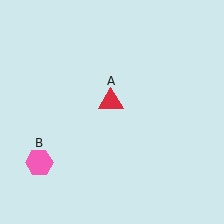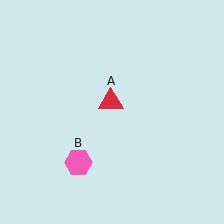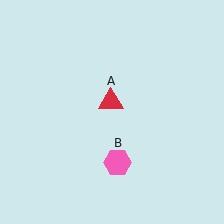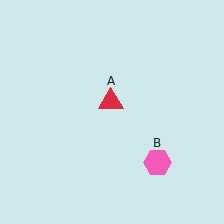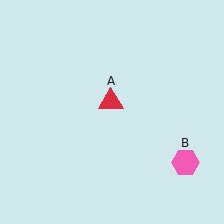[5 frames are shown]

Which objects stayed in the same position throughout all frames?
Red triangle (object A) remained stationary.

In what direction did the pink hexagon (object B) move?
The pink hexagon (object B) moved right.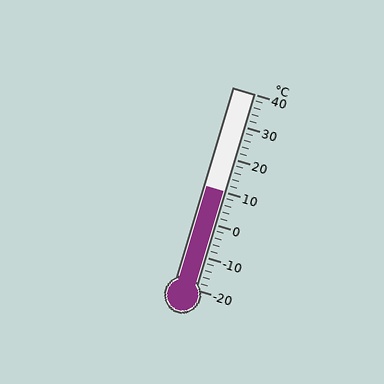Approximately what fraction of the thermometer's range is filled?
The thermometer is filled to approximately 50% of its range.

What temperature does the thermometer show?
The thermometer shows approximately 10°C.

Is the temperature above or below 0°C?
The temperature is above 0°C.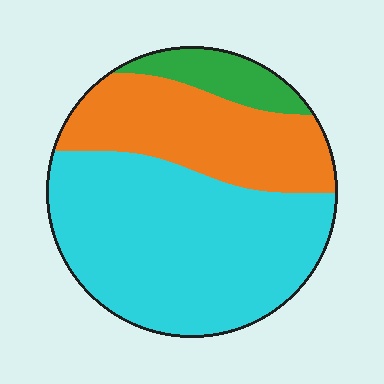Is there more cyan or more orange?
Cyan.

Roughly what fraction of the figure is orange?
Orange covers about 30% of the figure.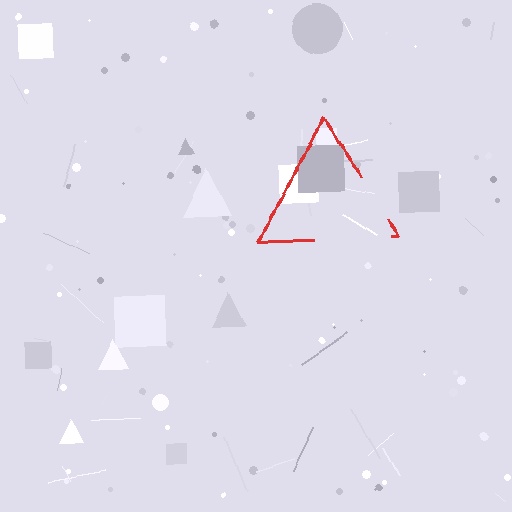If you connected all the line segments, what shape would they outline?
They would outline a triangle.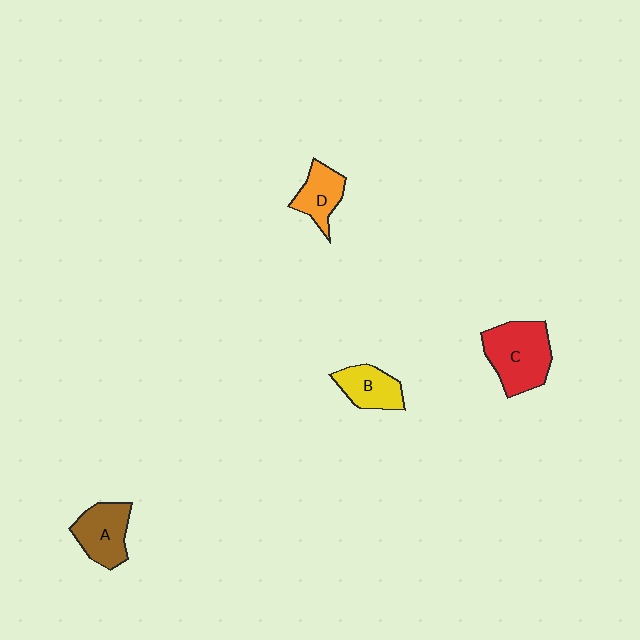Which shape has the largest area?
Shape C (red).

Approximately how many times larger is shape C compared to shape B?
Approximately 1.7 times.